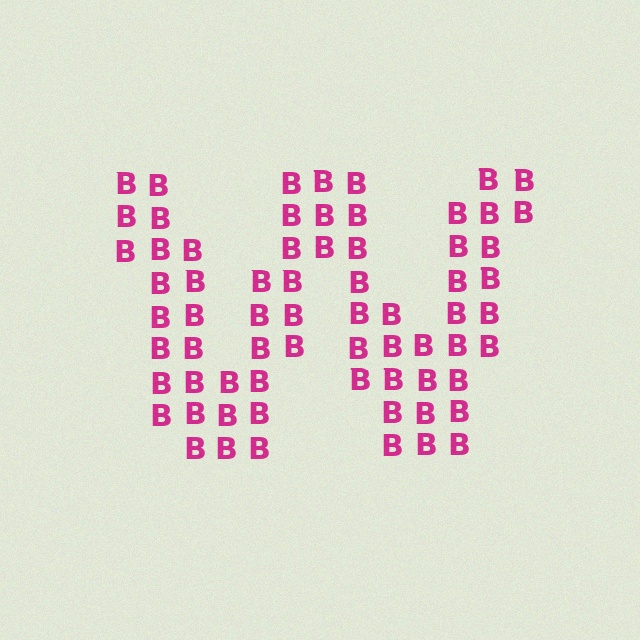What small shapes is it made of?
It is made of small letter B's.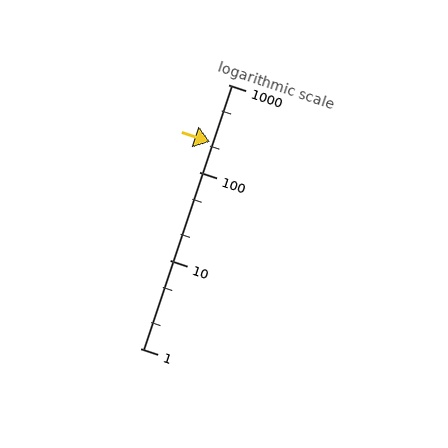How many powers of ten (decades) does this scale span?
The scale spans 3 decades, from 1 to 1000.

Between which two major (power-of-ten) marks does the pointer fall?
The pointer is between 100 and 1000.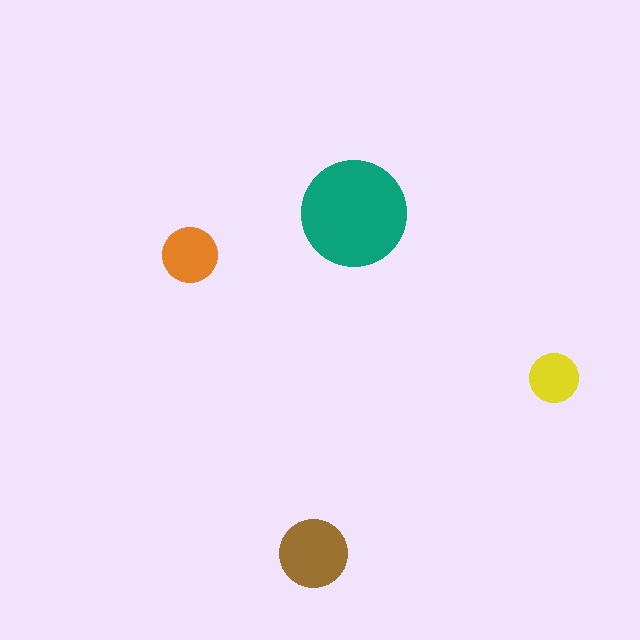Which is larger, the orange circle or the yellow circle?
The orange one.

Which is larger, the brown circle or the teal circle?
The teal one.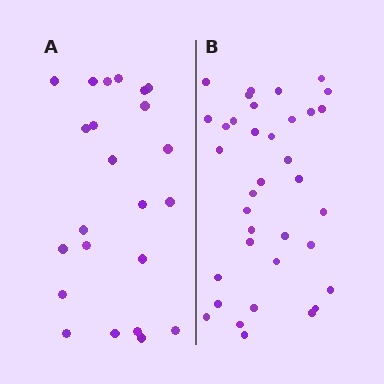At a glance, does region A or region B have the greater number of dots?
Region B (the right region) has more dots.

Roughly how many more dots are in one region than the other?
Region B has approximately 15 more dots than region A.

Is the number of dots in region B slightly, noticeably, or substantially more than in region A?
Region B has substantially more. The ratio is roughly 1.6 to 1.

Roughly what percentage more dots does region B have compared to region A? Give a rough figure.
About 55% more.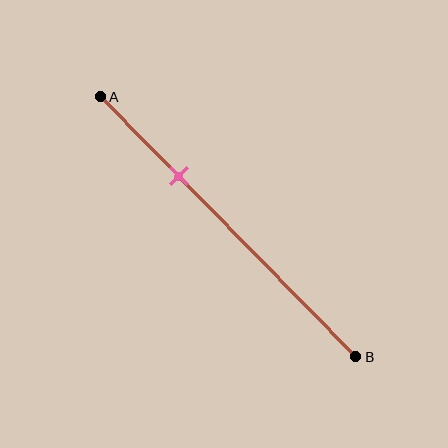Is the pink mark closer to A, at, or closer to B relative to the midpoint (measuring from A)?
The pink mark is closer to point A than the midpoint of segment AB.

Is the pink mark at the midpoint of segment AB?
No, the mark is at about 30% from A, not at the 50% midpoint.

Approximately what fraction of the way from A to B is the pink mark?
The pink mark is approximately 30% of the way from A to B.